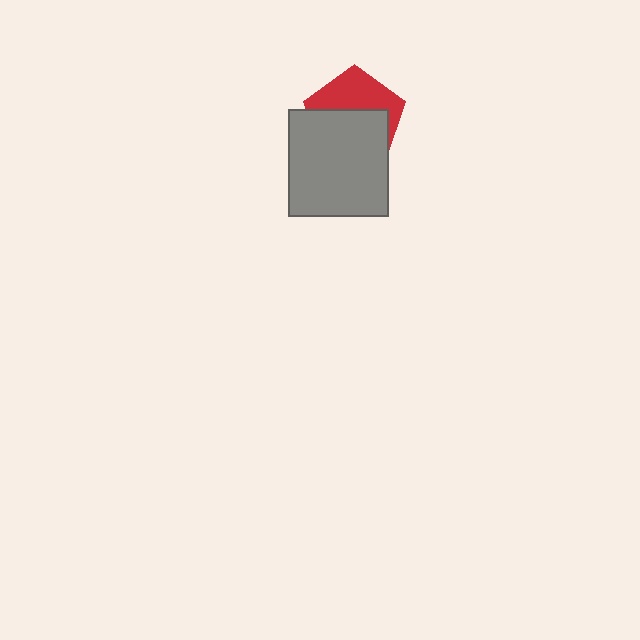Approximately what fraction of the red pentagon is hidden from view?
Roughly 56% of the red pentagon is hidden behind the gray rectangle.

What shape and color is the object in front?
The object in front is a gray rectangle.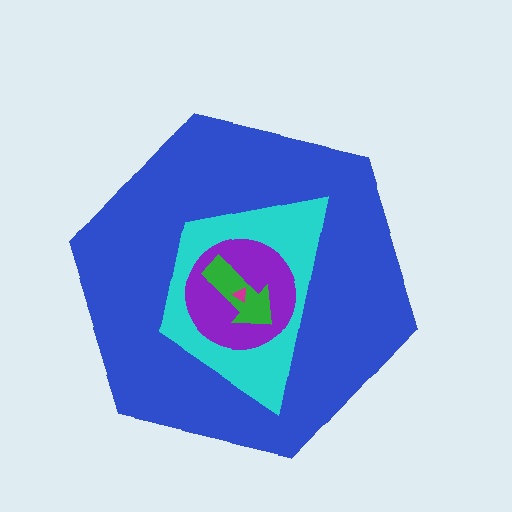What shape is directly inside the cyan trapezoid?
The purple circle.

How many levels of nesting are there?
5.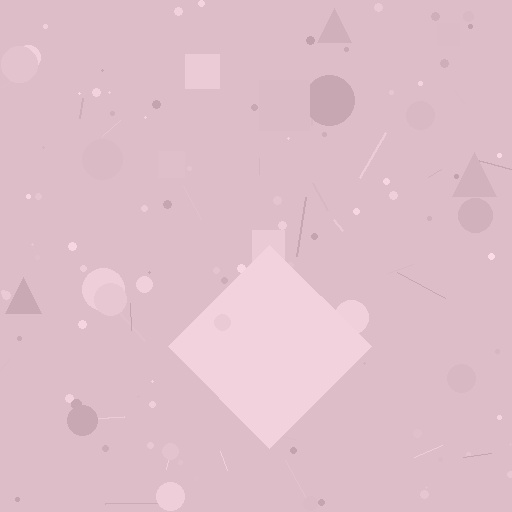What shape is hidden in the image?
A diamond is hidden in the image.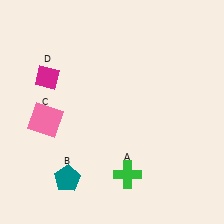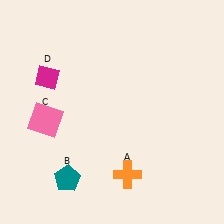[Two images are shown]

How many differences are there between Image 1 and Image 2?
There is 1 difference between the two images.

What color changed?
The cross (A) changed from green in Image 1 to orange in Image 2.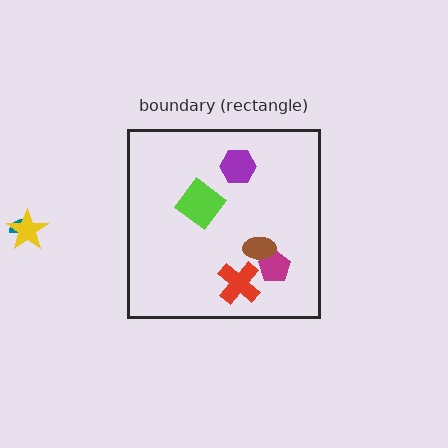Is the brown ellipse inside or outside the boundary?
Inside.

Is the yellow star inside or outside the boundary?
Outside.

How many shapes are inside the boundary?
5 inside, 2 outside.